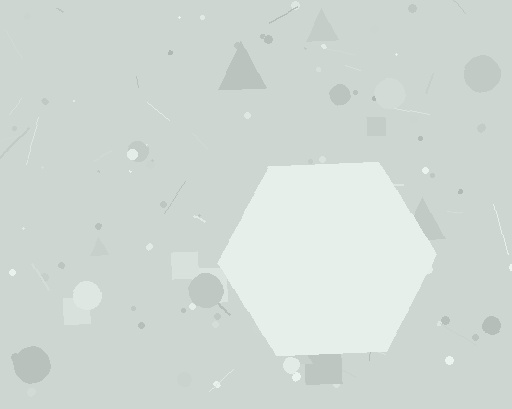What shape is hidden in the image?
A hexagon is hidden in the image.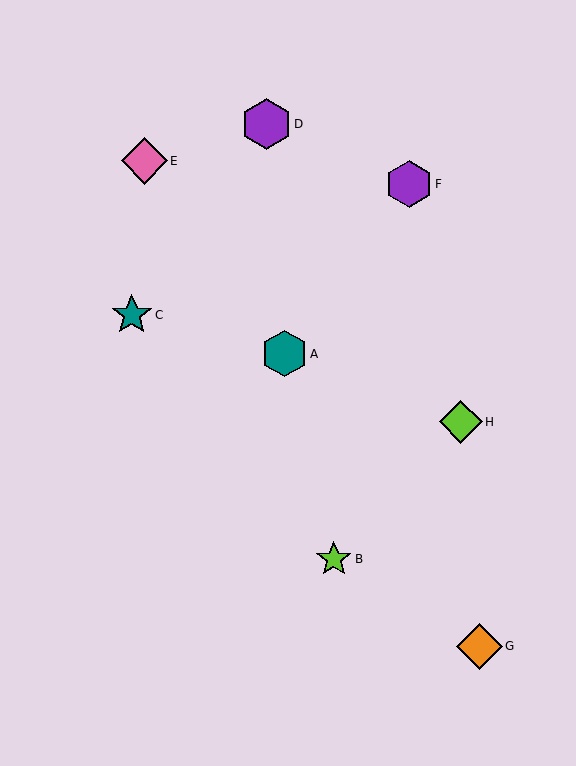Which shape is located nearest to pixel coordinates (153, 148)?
The pink diamond (labeled E) at (144, 161) is nearest to that location.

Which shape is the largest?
The purple hexagon (labeled D) is the largest.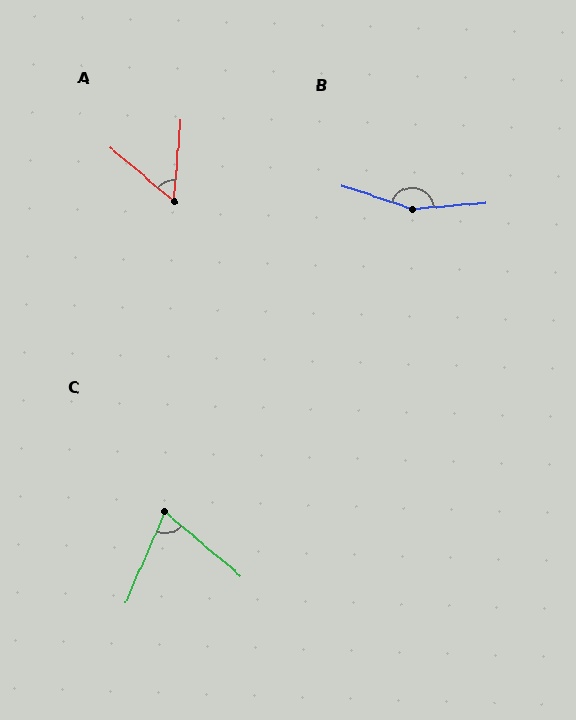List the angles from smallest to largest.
A (54°), C (73°), B (157°).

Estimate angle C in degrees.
Approximately 73 degrees.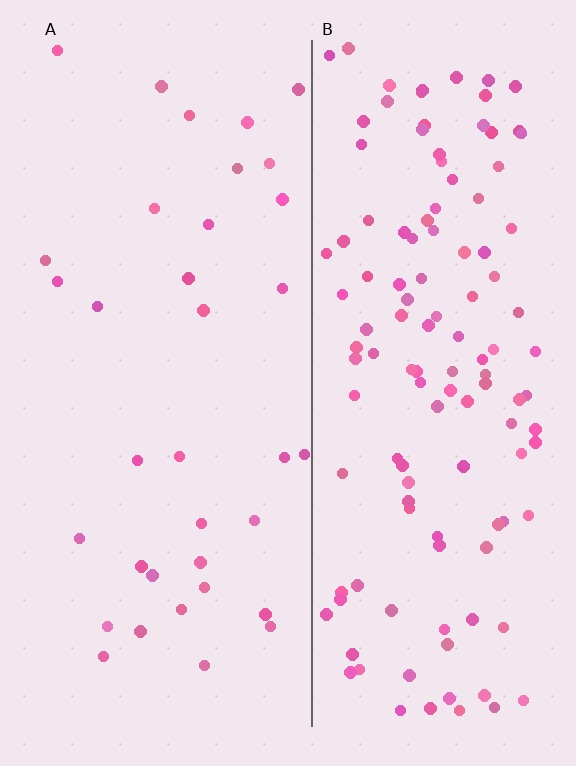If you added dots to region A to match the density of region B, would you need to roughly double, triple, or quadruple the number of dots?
Approximately quadruple.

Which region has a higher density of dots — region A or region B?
B (the right).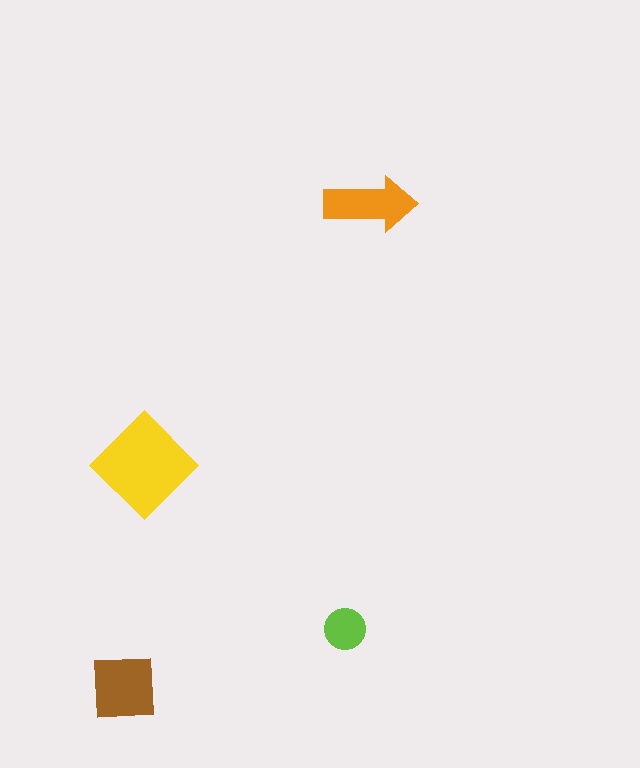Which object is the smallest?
The lime circle.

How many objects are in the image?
There are 4 objects in the image.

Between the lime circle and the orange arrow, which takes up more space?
The orange arrow.